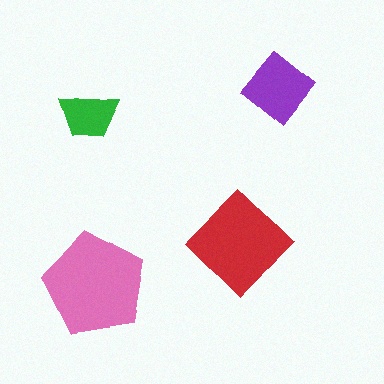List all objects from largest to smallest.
The pink pentagon, the red diamond, the purple diamond, the green trapezoid.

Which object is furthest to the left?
The green trapezoid is leftmost.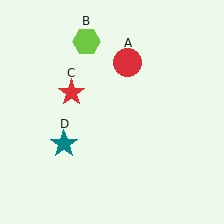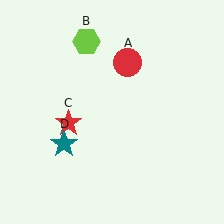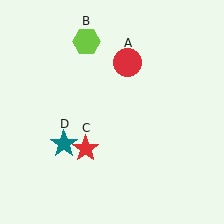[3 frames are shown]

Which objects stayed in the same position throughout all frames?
Red circle (object A) and lime hexagon (object B) and teal star (object D) remained stationary.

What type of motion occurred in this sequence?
The red star (object C) rotated counterclockwise around the center of the scene.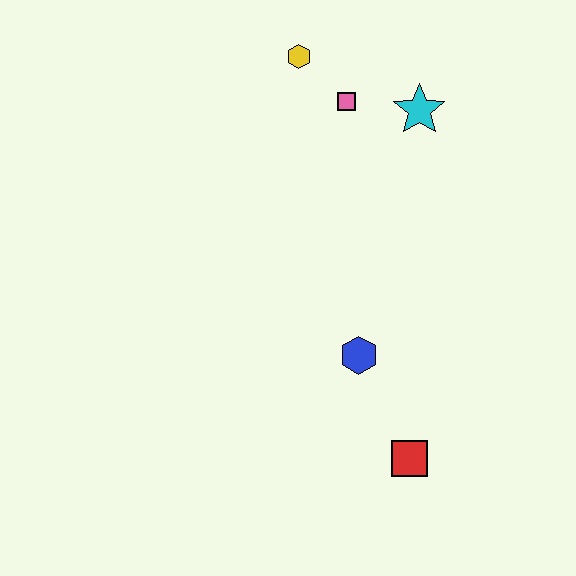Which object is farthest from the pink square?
The red square is farthest from the pink square.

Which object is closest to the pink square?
The yellow hexagon is closest to the pink square.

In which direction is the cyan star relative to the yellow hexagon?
The cyan star is to the right of the yellow hexagon.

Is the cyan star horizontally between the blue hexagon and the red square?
No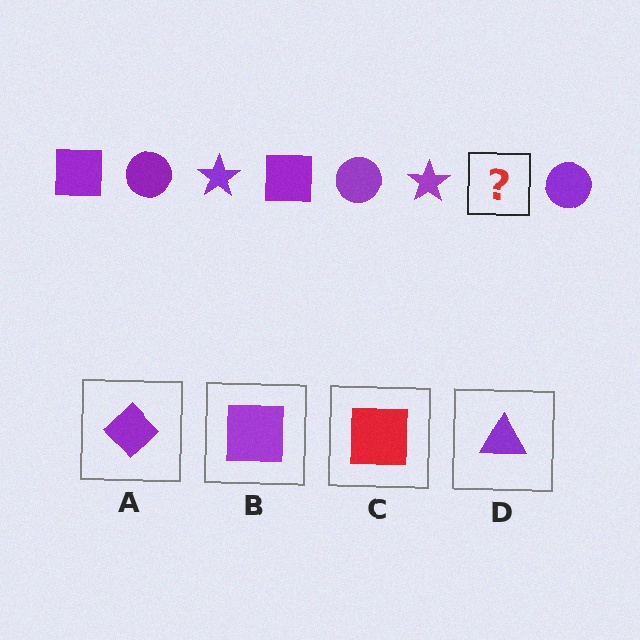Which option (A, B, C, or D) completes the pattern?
B.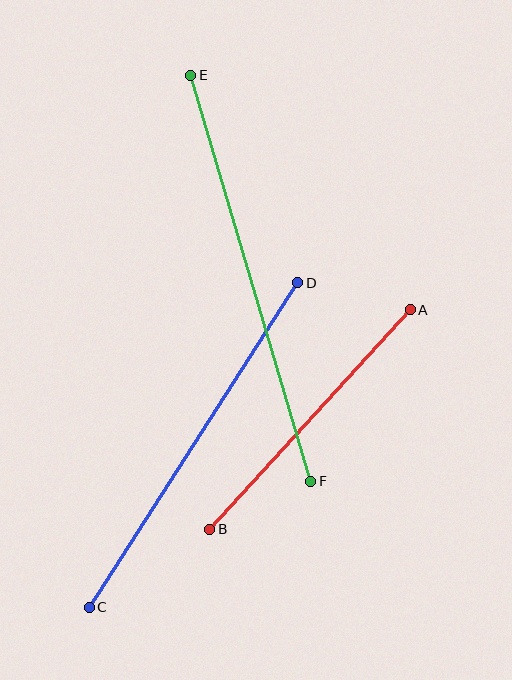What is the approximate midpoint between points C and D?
The midpoint is at approximately (193, 445) pixels.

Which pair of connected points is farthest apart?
Points E and F are farthest apart.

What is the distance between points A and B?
The distance is approximately 297 pixels.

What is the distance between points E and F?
The distance is approximately 423 pixels.